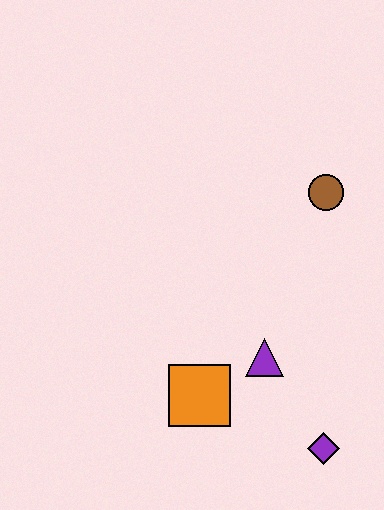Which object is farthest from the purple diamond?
The brown circle is farthest from the purple diamond.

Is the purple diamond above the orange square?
No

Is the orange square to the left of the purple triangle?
Yes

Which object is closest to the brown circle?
The purple triangle is closest to the brown circle.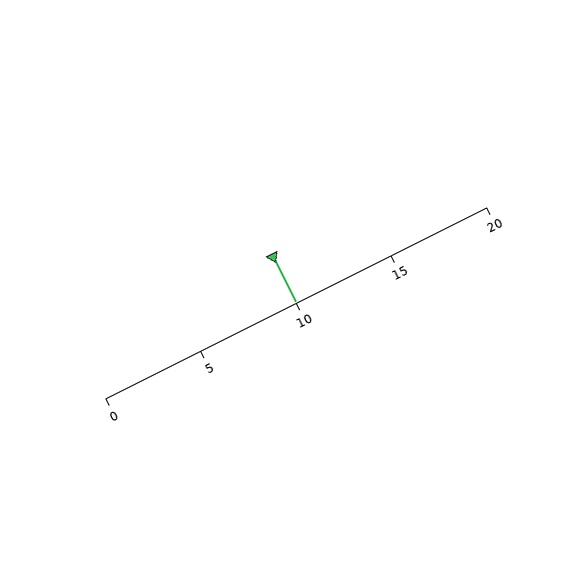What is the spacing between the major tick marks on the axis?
The major ticks are spaced 5 apart.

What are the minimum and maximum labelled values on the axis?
The axis runs from 0 to 20.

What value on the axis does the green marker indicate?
The marker indicates approximately 10.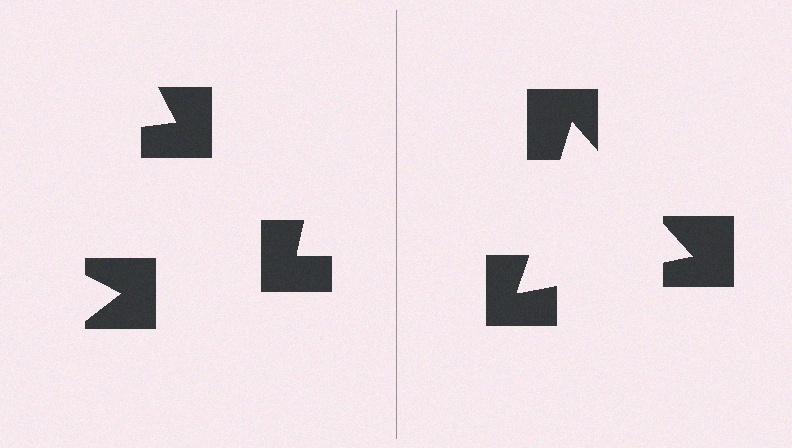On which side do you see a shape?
An illusory triangle appears on the right side. On the left side the wedge cuts are rotated, so no coherent shape forms.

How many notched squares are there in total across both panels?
6 — 3 on each side.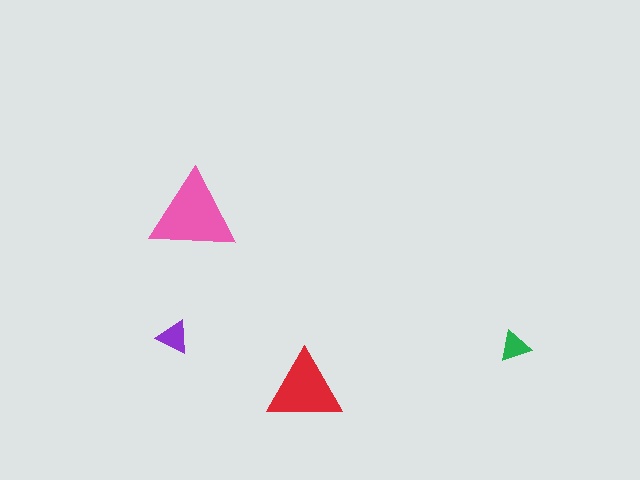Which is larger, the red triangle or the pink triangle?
The pink one.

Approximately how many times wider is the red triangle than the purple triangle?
About 2 times wider.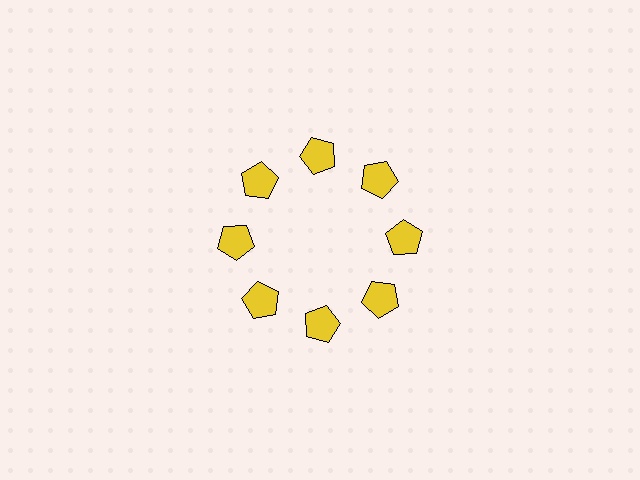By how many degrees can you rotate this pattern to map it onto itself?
The pattern maps onto itself every 45 degrees of rotation.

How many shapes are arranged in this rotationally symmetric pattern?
There are 8 shapes, arranged in 8 groups of 1.